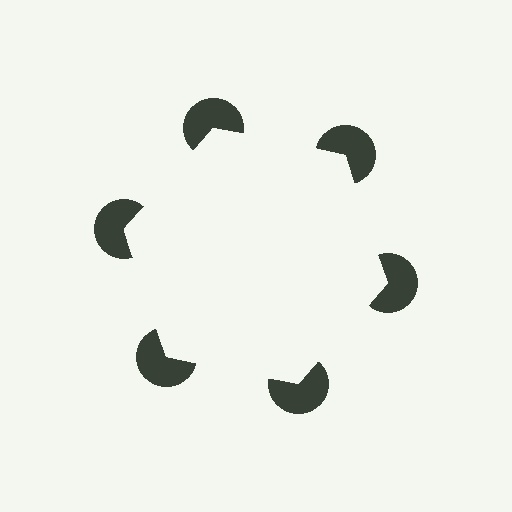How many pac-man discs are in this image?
There are 6 — one at each vertex of the illusory hexagon.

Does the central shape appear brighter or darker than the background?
It typically appears slightly brighter than the background, even though no actual brightness change is drawn.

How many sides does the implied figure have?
6 sides.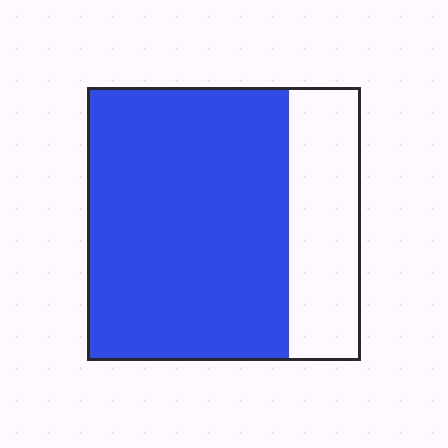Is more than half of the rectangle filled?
Yes.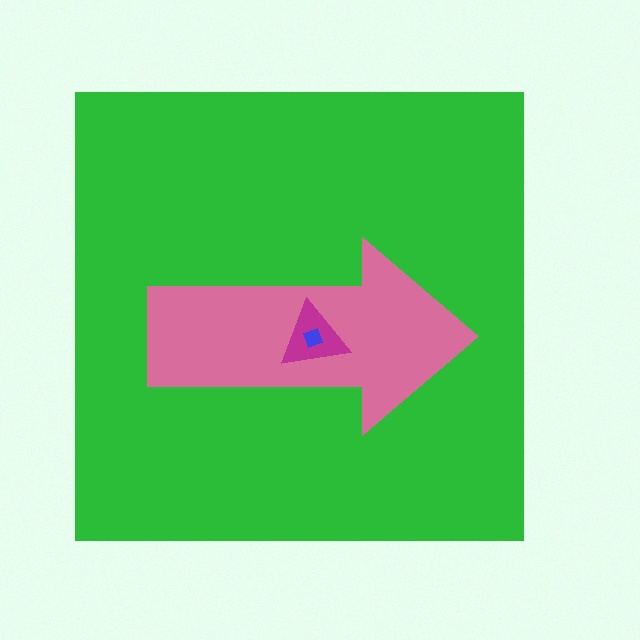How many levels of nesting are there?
4.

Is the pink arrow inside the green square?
Yes.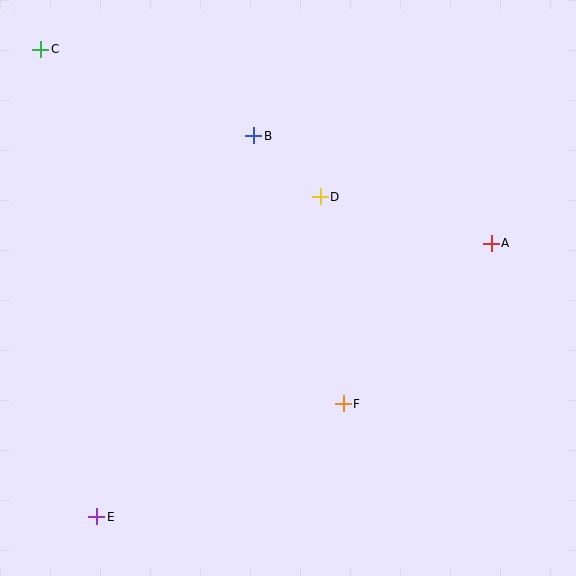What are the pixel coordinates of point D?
Point D is at (320, 197).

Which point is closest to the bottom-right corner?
Point F is closest to the bottom-right corner.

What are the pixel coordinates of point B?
Point B is at (254, 136).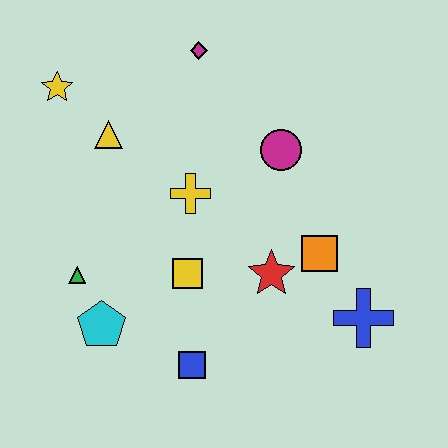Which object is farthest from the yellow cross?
The blue cross is farthest from the yellow cross.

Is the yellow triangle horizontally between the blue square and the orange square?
No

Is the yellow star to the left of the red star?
Yes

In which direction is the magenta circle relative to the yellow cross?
The magenta circle is to the right of the yellow cross.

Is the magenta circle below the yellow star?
Yes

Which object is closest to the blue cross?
The orange square is closest to the blue cross.